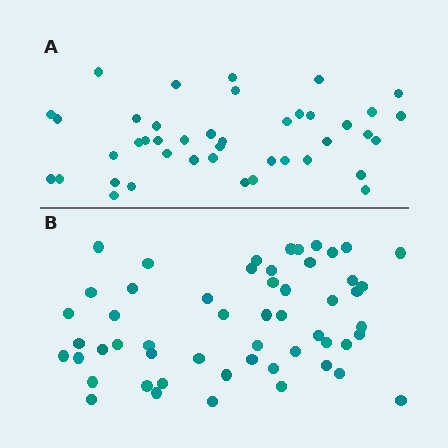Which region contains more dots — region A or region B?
Region B (the bottom region) has more dots.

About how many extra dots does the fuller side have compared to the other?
Region B has roughly 12 or so more dots than region A.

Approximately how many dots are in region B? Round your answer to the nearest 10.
About 50 dots. (The exact count is 54, which rounds to 50.)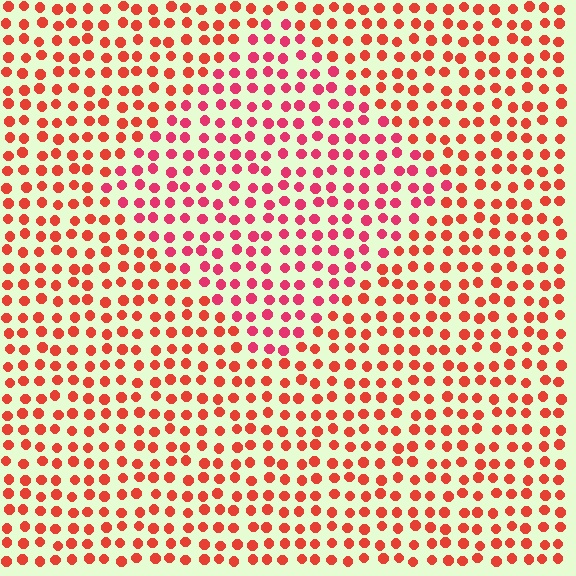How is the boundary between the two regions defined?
The boundary is defined purely by a slight shift in hue (about 24 degrees). Spacing, size, and orientation are identical on both sides.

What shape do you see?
I see a diamond.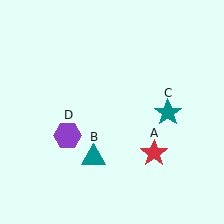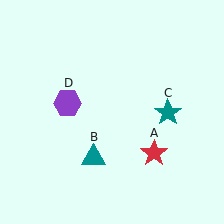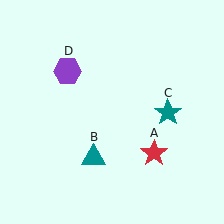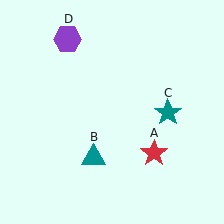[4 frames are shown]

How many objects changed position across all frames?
1 object changed position: purple hexagon (object D).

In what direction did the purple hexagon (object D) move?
The purple hexagon (object D) moved up.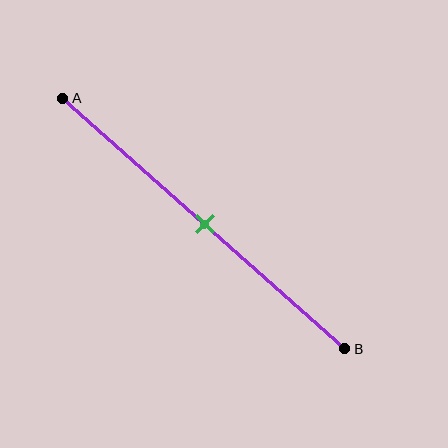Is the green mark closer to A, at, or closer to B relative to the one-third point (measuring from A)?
The green mark is closer to point B than the one-third point of segment AB.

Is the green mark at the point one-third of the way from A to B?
No, the mark is at about 50% from A, not at the 33% one-third point.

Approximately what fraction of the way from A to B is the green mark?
The green mark is approximately 50% of the way from A to B.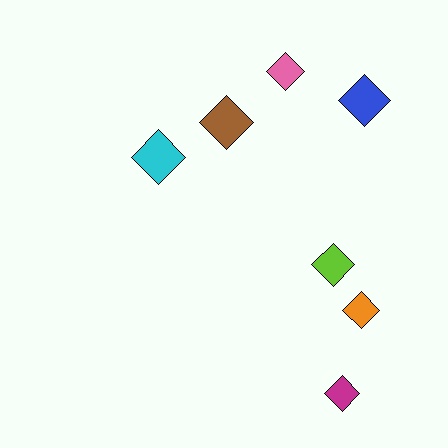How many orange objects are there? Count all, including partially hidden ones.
There is 1 orange object.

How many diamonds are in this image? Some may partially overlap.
There are 7 diamonds.